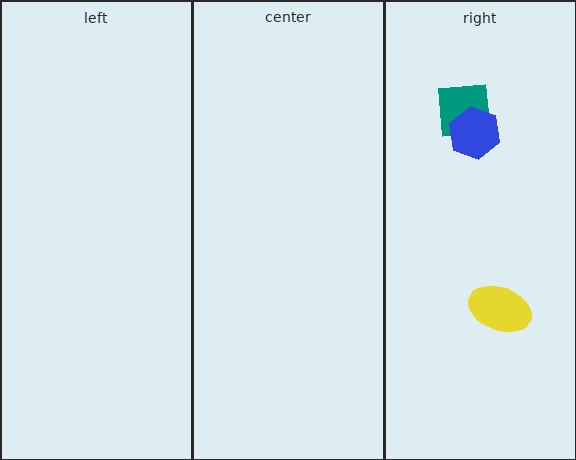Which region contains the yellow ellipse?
The right region.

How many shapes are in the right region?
3.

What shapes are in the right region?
The teal square, the yellow ellipse, the blue hexagon.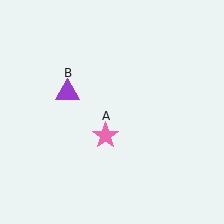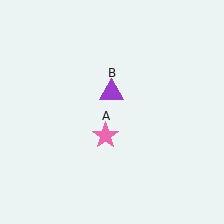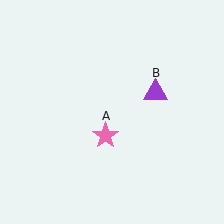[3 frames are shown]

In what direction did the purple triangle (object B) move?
The purple triangle (object B) moved right.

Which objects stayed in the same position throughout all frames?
Pink star (object A) remained stationary.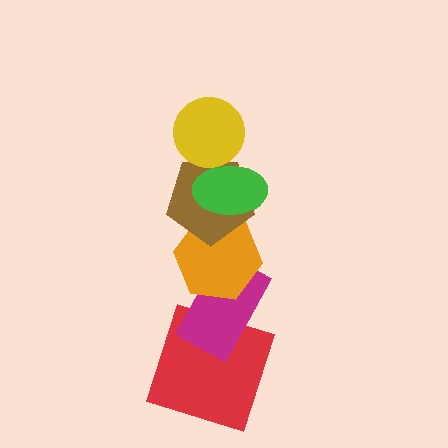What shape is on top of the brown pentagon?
The green ellipse is on top of the brown pentagon.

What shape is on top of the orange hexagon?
The brown pentagon is on top of the orange hexagon.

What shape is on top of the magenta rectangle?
The orange hexagon is on top of the magenta rectangle.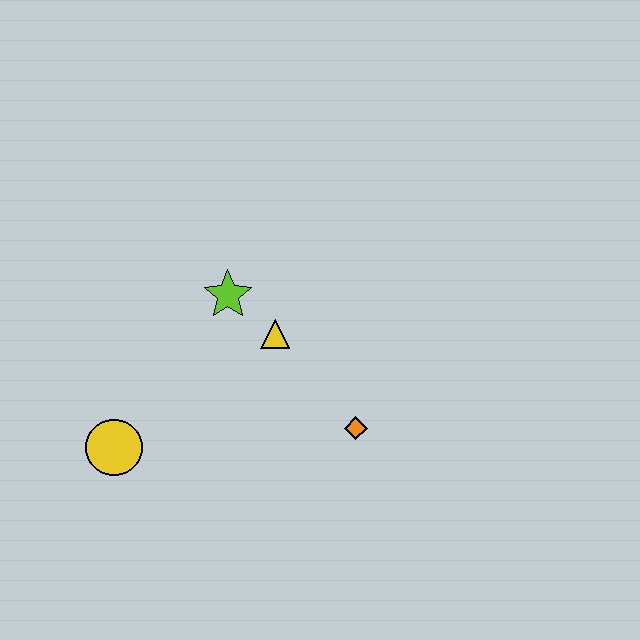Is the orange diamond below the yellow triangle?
Yes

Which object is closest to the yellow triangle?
The lime star is closest to the yellow triangle.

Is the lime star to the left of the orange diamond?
Yes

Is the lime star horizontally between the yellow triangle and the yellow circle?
Yes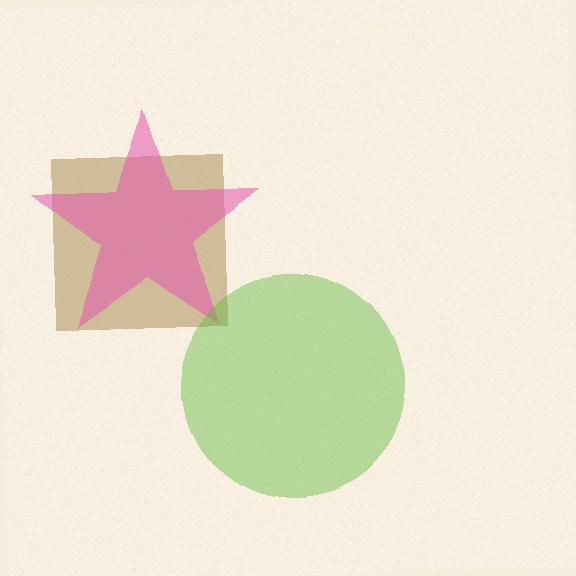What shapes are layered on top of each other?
The layered shapes are: a brown square, a pink star, a lime circle.